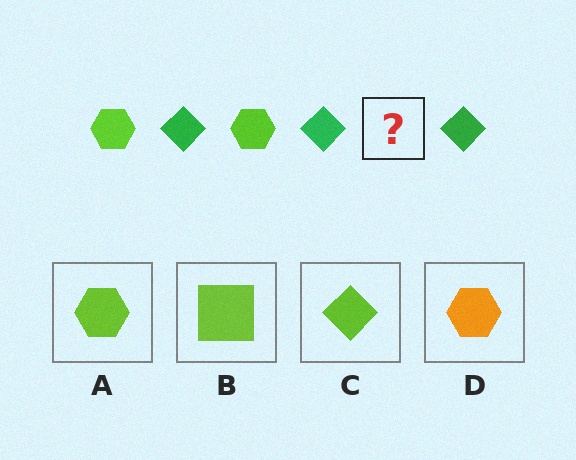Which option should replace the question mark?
Option A.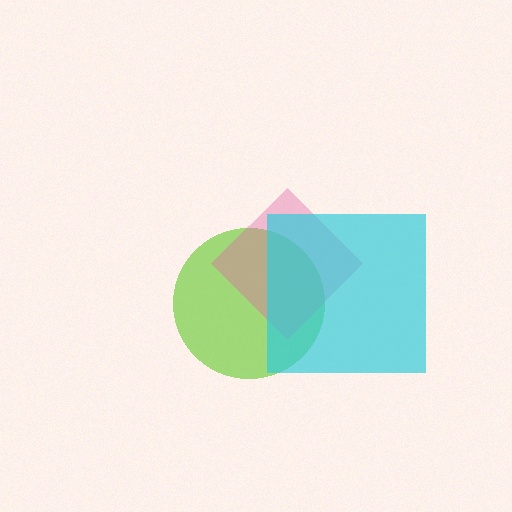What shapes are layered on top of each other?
The layered shapes are: a lime circle, a pink diamond, a cyan square.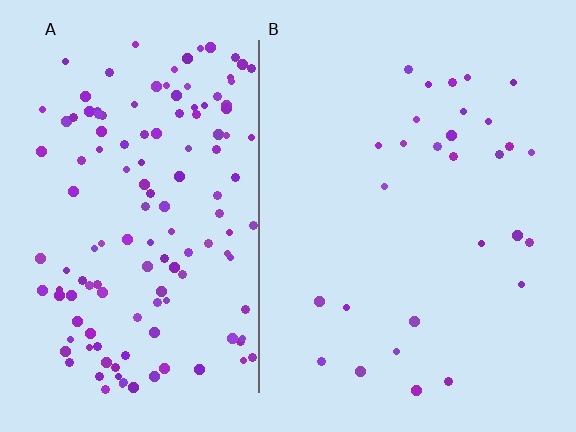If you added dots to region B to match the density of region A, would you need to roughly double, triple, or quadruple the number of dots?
Approximately quadruple.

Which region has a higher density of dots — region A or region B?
A (the left).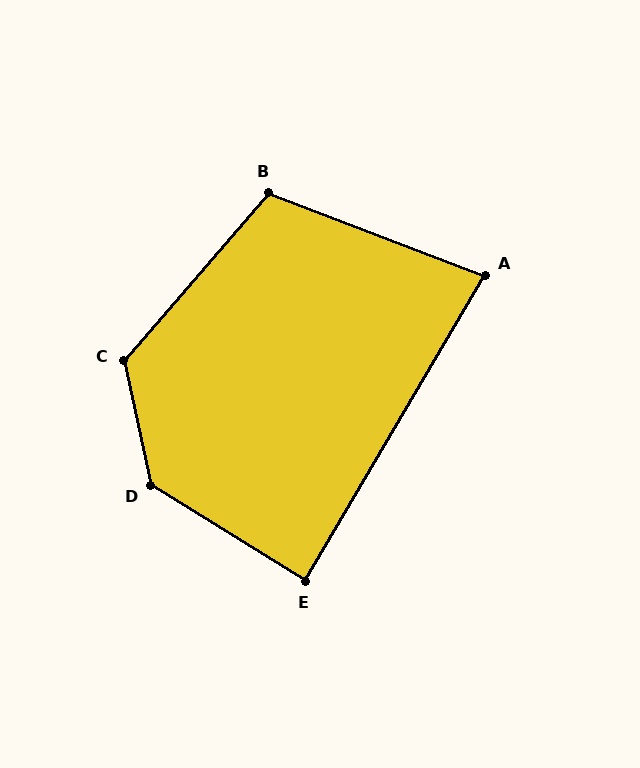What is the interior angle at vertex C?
Approximately 127 degrees (obtuse).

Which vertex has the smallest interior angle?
A, at approximately 80 degrees.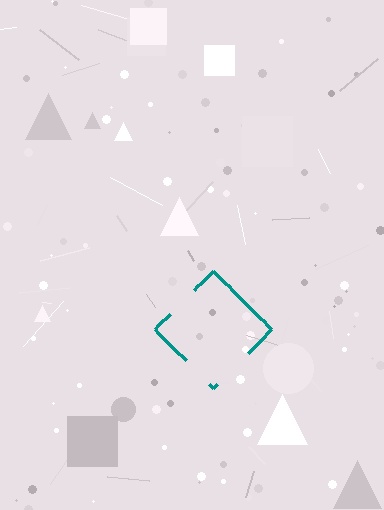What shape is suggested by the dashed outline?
The dashed outline suggests a diamond.